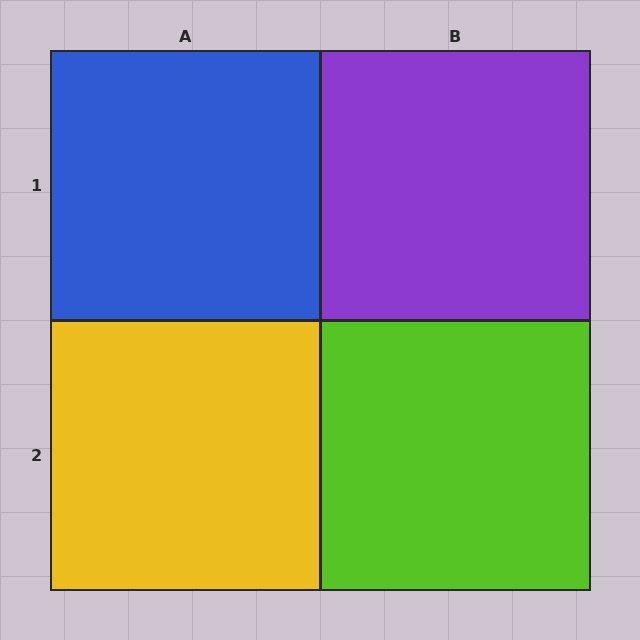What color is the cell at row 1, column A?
Blue.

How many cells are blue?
1 cell is blue.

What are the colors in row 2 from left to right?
Yellow, lime.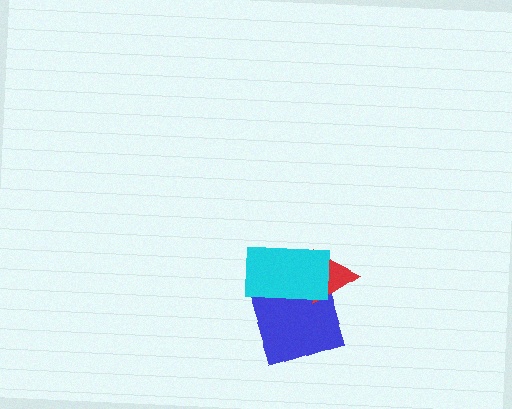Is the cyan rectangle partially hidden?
No, no other shape covers it.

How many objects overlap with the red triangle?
2 objects overlap with the red triangle.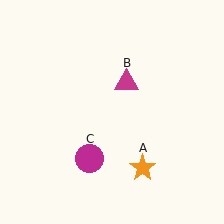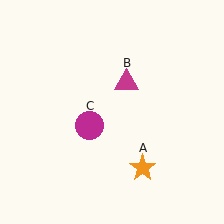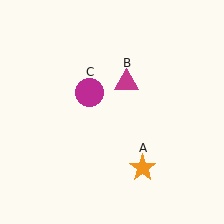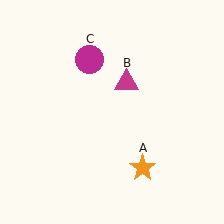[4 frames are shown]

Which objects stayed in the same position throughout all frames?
Orange star (object A) and magenta triangle (object B) remained stationary.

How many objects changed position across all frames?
1 object changed position: magenta circle (object C).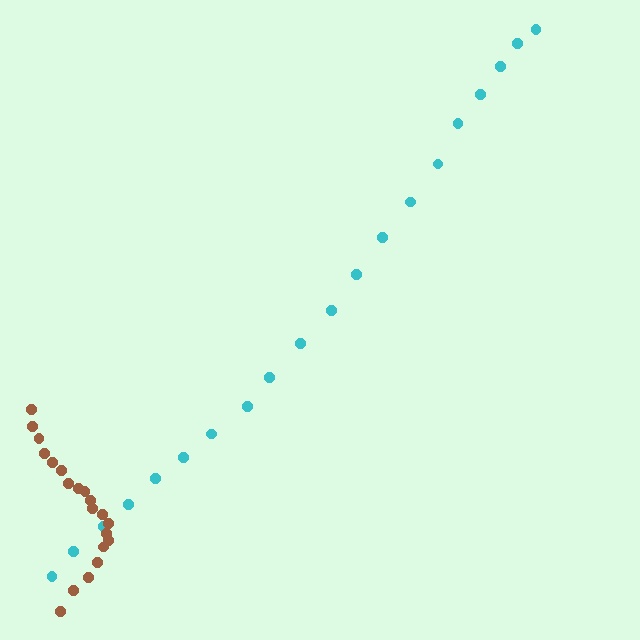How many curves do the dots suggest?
There are 2 distinct paths.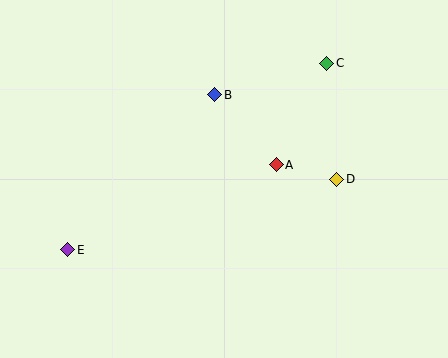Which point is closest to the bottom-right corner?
Point D is closest to the bottom-right corner.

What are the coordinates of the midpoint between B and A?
The midpoint between B and A is at (246, 130).